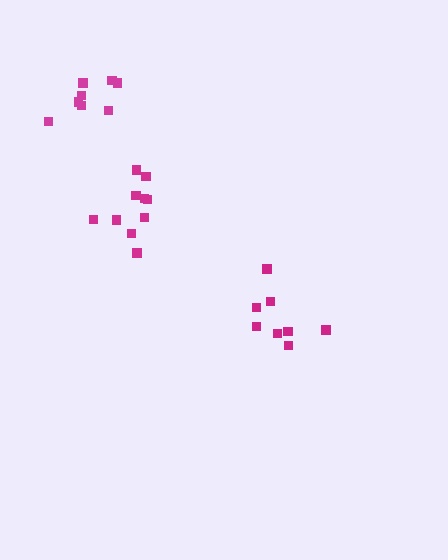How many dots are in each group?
Group 1: 10 dots, Group 2: 8 dots, Group 3: 8 dots (26 total).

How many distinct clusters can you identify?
There are 3 distinct clusters.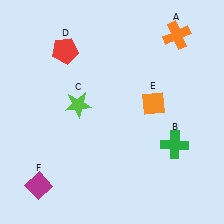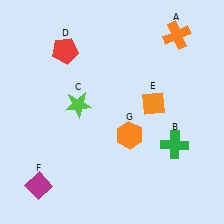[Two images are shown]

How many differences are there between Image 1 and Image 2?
There is 1 difference between the two images.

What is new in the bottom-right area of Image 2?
An orange hexagon (G) was added in the bottom-right area of Image 2.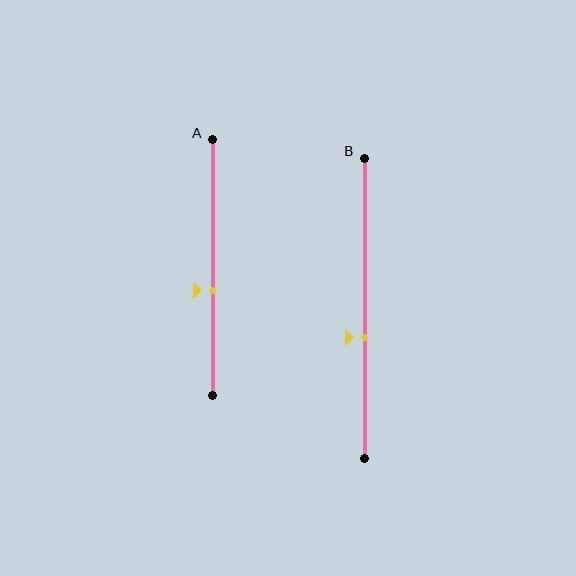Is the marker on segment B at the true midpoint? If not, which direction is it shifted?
No, the marker on segment B is shifted downward by about 10% of the segment length.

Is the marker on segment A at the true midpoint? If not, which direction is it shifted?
No, the marker on segment A is shifted downward by about 9% of the segment length.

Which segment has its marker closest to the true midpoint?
Segment A has its marker closest to the true midpoint.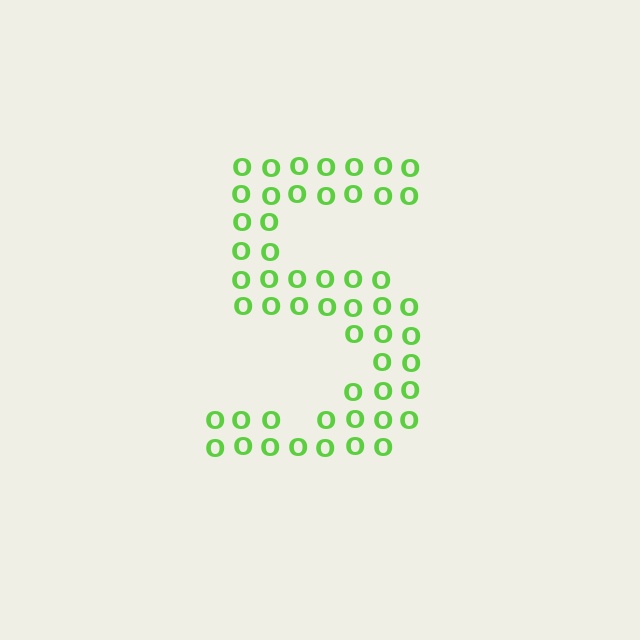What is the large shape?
The large shape is the digit 5.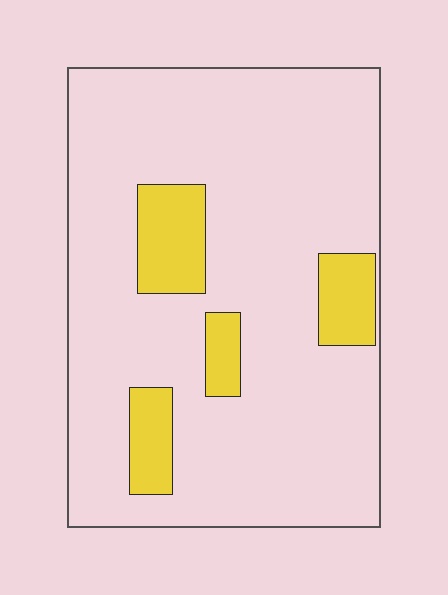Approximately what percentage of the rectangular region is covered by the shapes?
Approximately 15%.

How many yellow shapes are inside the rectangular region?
4.